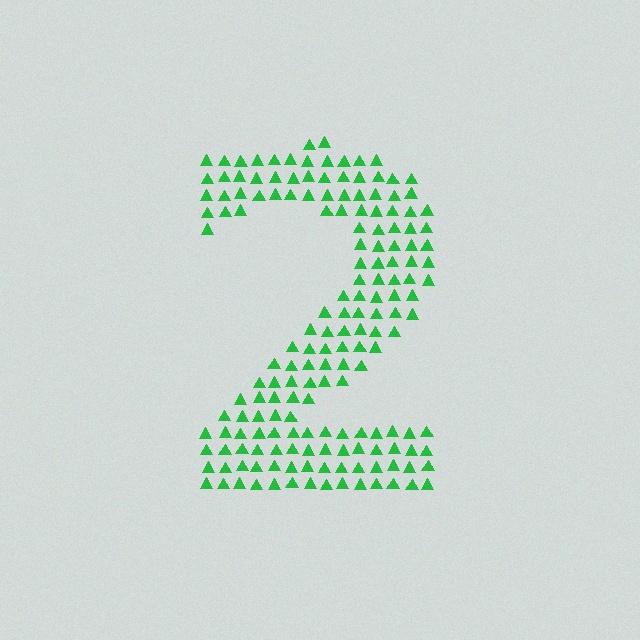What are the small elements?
The small elements are triangles.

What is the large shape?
The large shape is the digit 2.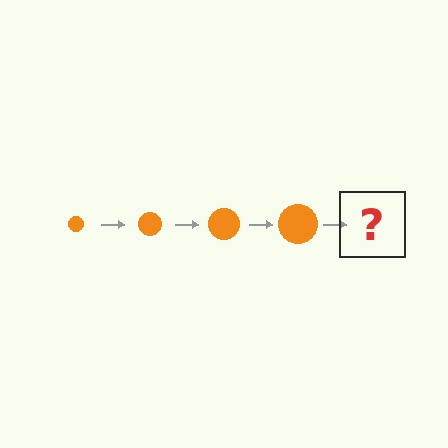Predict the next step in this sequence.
The next step is an orange circle, larger than the previous one.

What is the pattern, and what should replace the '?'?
The pattern is that the circle gets progressively larger each step. The '?' should be an orange circle, larger than the previous one.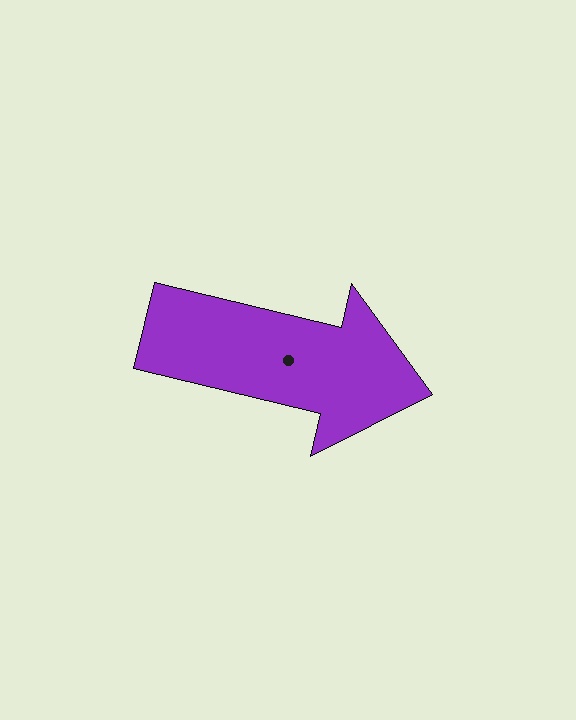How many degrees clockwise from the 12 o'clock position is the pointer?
Approximately 103 degrees.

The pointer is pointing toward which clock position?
Roughly 3 o'clock.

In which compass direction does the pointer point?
East.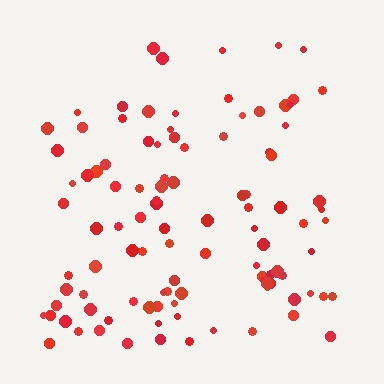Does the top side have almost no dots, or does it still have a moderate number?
Still a moderate number, just noticeably fewer than the bottom.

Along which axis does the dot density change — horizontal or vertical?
Vertical.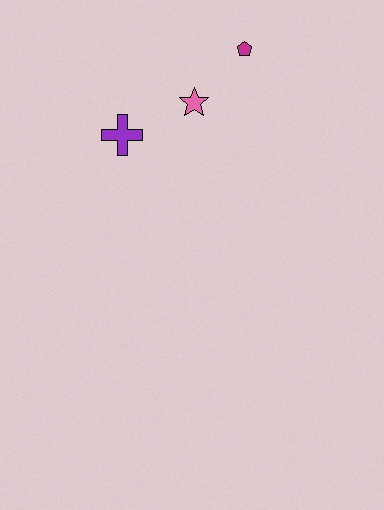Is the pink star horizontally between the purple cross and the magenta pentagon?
Yes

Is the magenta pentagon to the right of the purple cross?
Yes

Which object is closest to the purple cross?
The pink star is closest to the purple cross.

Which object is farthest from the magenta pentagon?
The purple cross is farthest from the magenta pentagon.